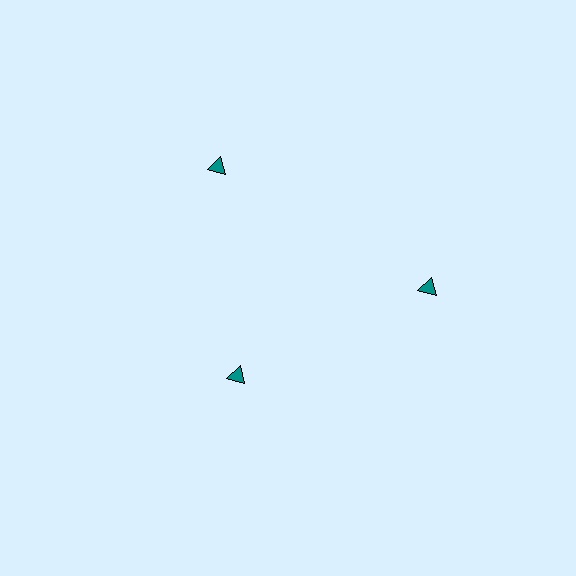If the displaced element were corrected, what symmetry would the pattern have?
It would have 3-fold rotational symmetry — the pattern would map onto itself every 120 degrees.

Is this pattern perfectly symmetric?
No. The 3 teal triangles are arranged in a ring, but one element near the 7 o'clock position is pulled inward toward the center, breaking the 3-fold rotational symmetry.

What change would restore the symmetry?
The symmetry would be restored by moving it outward, back onto the ring so that all 3 triangles sit at equal angles and equal distance from the center.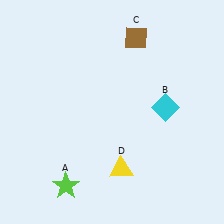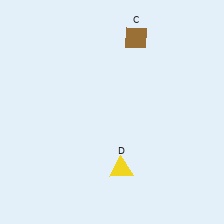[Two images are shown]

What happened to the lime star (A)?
The lime star (A) was removed in Image 2. It was in the bottom-left area of Image 1.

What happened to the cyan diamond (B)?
The cyan diamond (B) was removed in Image 2. It was in the top-right area of Image 1.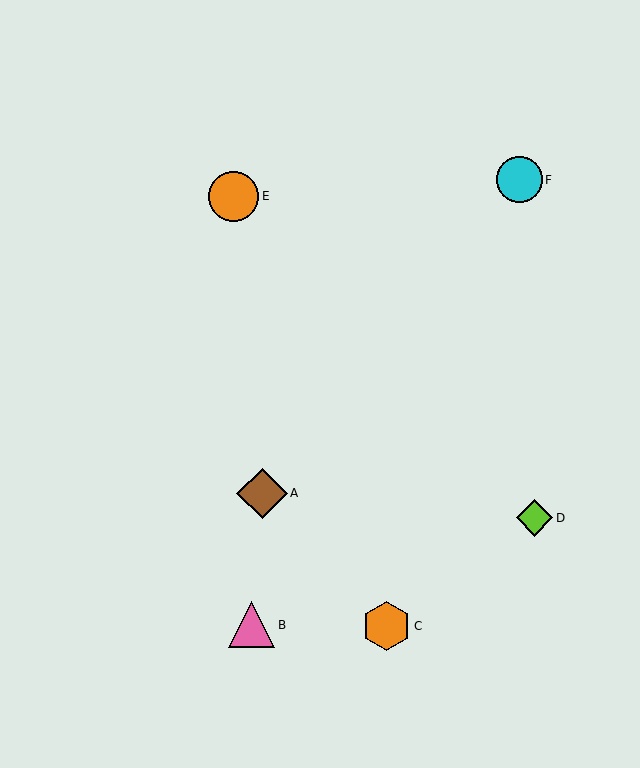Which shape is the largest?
The orange circle (labeled E) is the largest.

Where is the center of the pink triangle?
The center of the pink triangle is at (251, 625).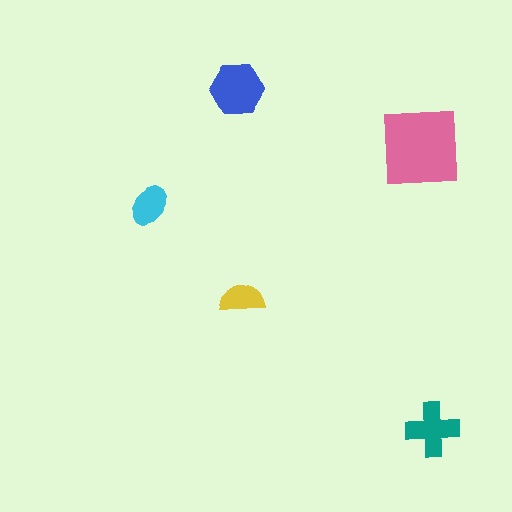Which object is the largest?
The pink square.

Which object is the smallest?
The yellow semicircle.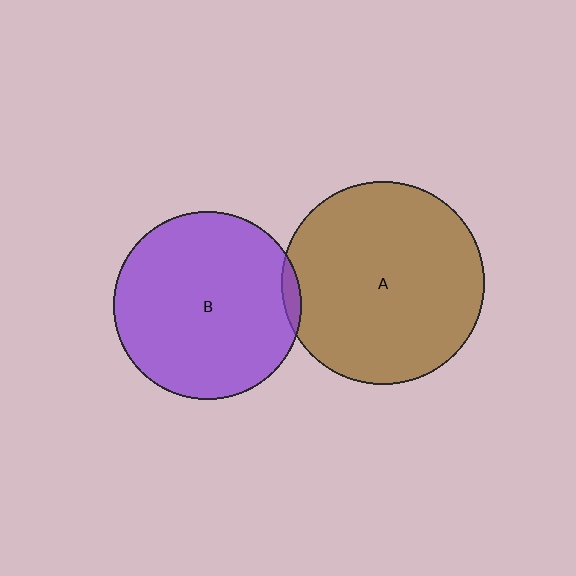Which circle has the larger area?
Circle A (brown).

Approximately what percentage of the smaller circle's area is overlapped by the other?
Approximately 5%.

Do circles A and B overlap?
Yes.